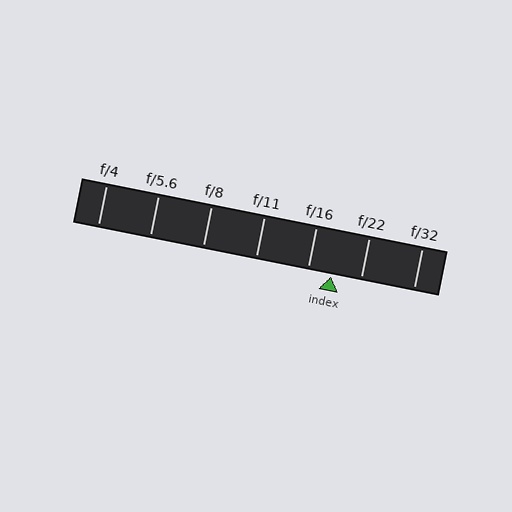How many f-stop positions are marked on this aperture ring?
There are 7 f-stop positions marked.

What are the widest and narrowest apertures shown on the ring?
The widest aperture shown is f/4 and the narrowest is f/32.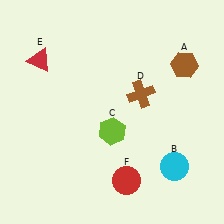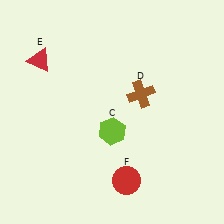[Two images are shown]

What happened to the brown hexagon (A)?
The brown hexagon (A) was removed in Image 2. It was in the top-right area of Image 1.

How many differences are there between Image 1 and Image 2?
There are 2 differences between the two images.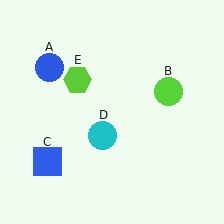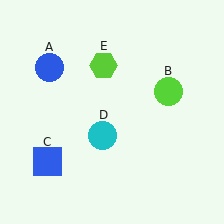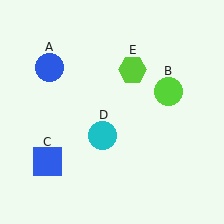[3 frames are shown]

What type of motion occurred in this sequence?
The lime hexagon (object E) rotated clockwise around the center of the scene.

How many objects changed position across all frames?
1 object changed position: lime hexagon (object E).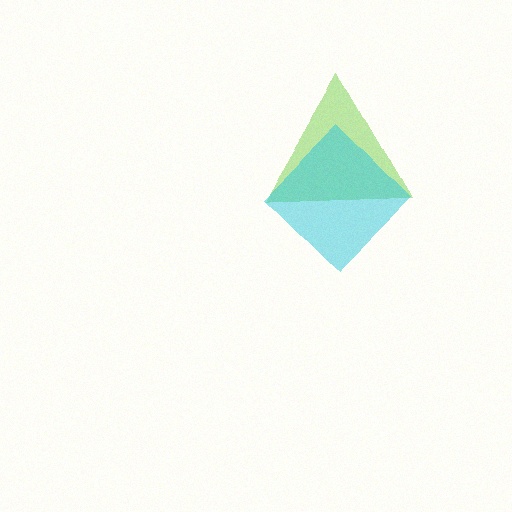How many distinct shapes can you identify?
There are 2 distinct shapes: a lime triangle, a cyan diamond.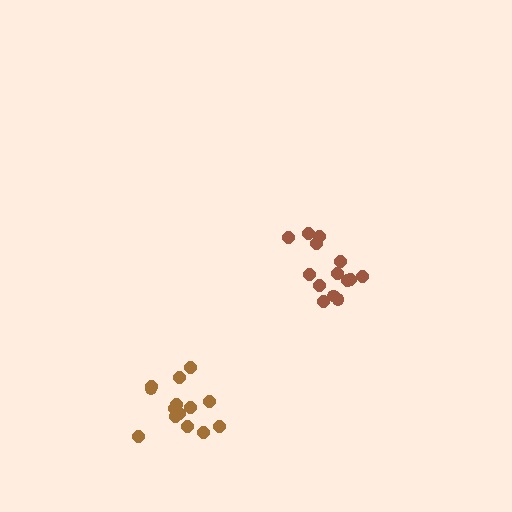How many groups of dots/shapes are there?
There are 2 groups.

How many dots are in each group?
Group 1: 14 dots, Group 2: 14 dots (28 total).